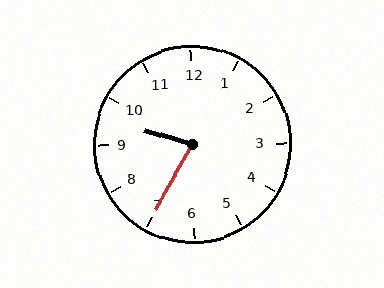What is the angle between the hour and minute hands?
Approximately 78 degrees.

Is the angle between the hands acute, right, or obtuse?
It is acute.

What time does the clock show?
9:35.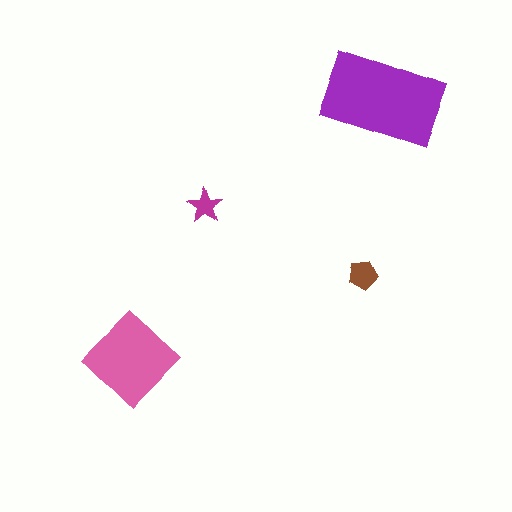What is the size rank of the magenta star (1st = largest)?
4th.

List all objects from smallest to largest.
The magenta star, the brown pentagon, the pink diamond, the purple rectangle.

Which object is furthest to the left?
The pink diamond is leftmost.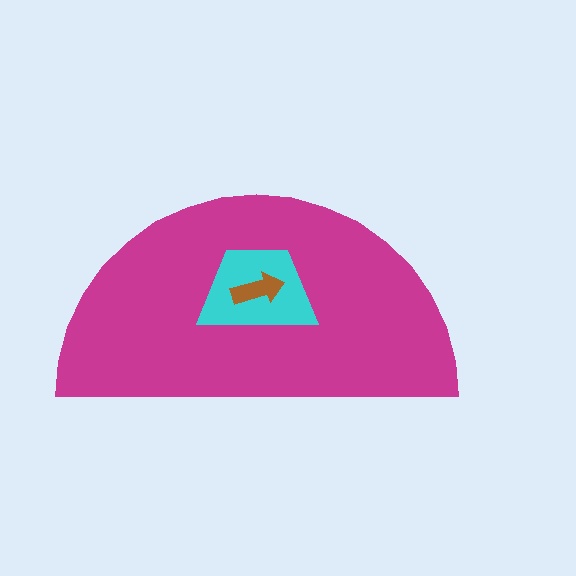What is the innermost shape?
The brown arrow.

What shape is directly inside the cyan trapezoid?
The brown arrow.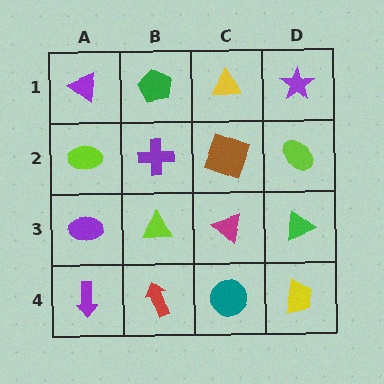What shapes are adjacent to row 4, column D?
A green triangle (row 3, column D), a teal circle (row 4, column C).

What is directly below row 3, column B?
A red arrow.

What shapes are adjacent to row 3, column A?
A lime ellipse (row 2, column A), a purple arrow (row 4, column A), a lime triangle (row 3, column B).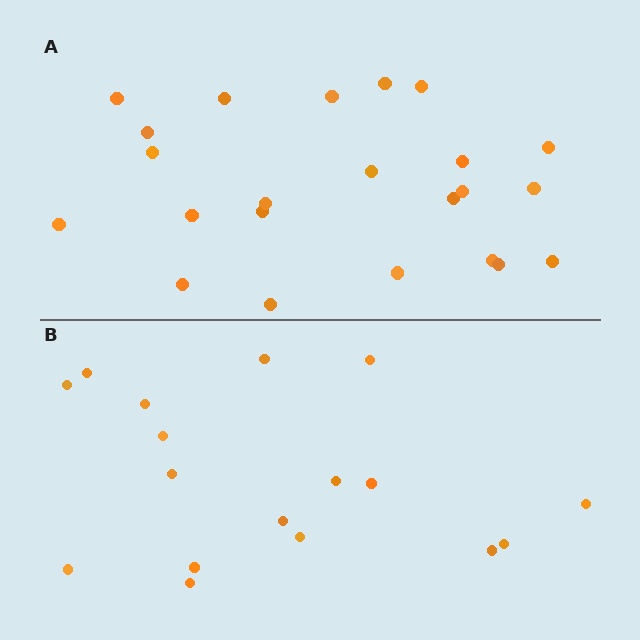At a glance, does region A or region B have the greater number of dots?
Region A (the top region) has more dots.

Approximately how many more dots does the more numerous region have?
Region A has about 6 more dots than region B.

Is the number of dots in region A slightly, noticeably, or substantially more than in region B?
Region A has noticeably more, but not dramatically so. The ratio is roughly 1.4 to 1.